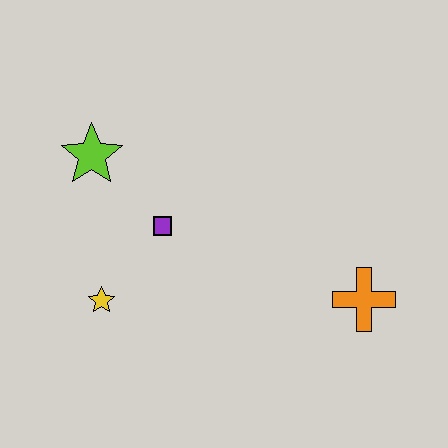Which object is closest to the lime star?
The purple square is closest to the lime star.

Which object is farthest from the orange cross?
The lime star is farthest from the orange cross.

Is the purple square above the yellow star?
Yes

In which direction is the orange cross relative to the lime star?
The orange cross is to the right of the lime star.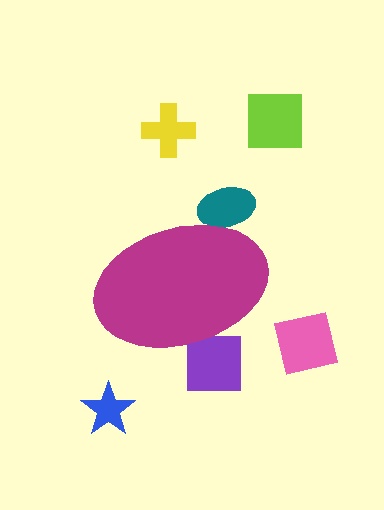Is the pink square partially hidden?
No, the pink square is fully visible.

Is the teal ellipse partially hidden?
Yes, the teal ellipse is partially hidden behind the magenta ellipse.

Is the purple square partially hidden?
Yes, the purple square is partially hidden behind the magenta ellipse.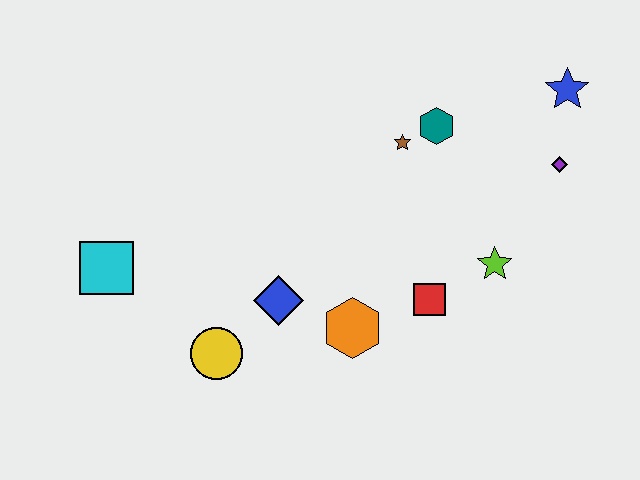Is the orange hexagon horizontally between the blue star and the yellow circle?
Yes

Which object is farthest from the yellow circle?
The blue star is farthest from the yellow circle.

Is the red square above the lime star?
No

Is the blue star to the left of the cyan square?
No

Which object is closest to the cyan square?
The yellow circle is closest to the cyan square.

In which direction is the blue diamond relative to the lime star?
The blue diamond is to the left of the lime star.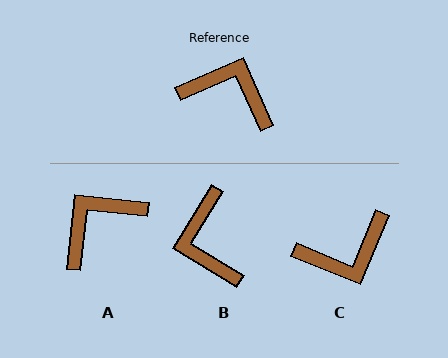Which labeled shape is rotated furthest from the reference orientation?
C, about 136 degrees away.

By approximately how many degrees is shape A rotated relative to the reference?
Approximately 60 degrees counter-clockwise.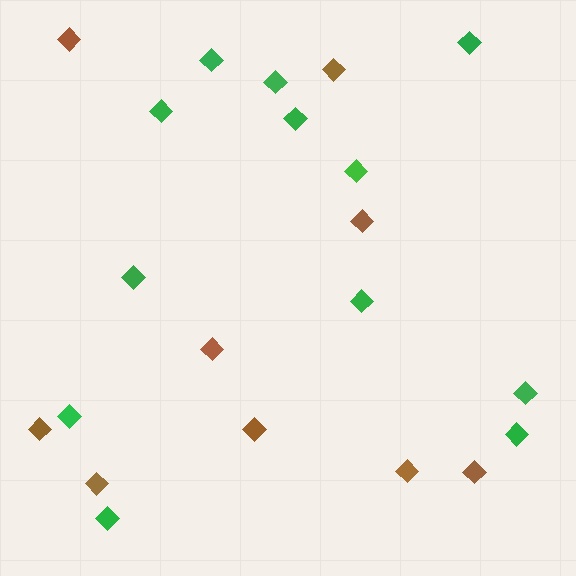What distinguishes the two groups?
There are 2 groups: one group of brown diamonds (9) and one group of green diamonds (12).